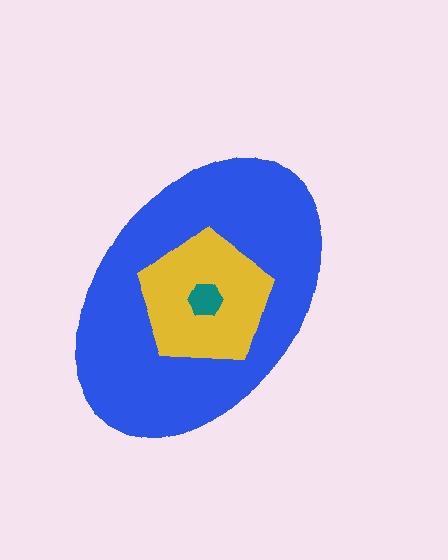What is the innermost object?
The teal hexagon.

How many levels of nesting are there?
3.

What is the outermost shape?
The blue ellipse.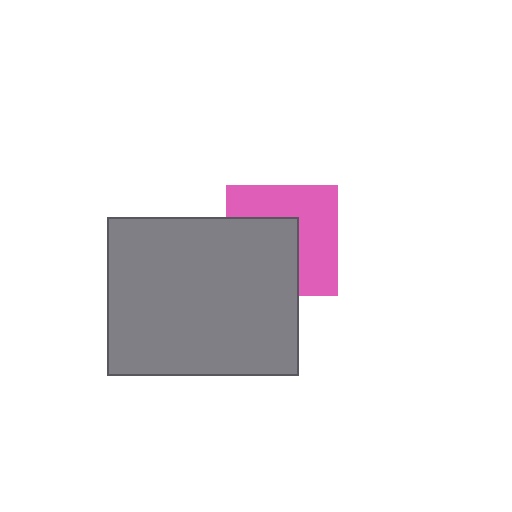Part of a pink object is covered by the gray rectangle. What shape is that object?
It is a square.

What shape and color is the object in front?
The object in front is a gray rectangle.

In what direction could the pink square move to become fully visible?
The pink square could move toward the upper-right. That would shift it out from behind the gray rectangle entirely.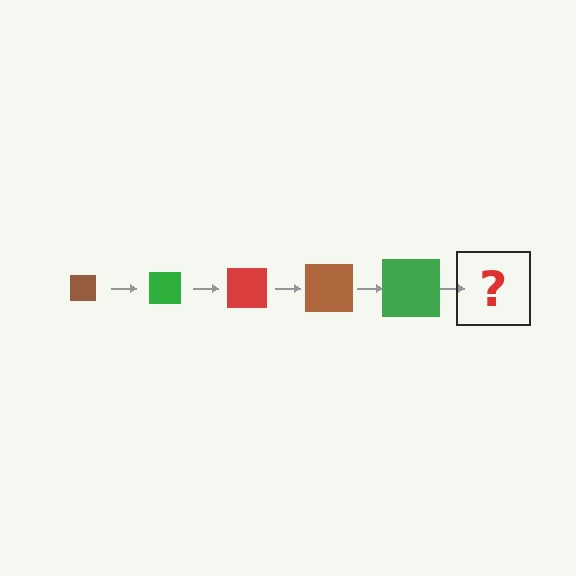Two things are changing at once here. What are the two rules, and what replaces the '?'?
The two rules are that the square grows larger each step and the color cycles through brown, green, and red. The '?' should be a red square, larger than the previous one.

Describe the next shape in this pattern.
It should be a red square, larger than the previous one.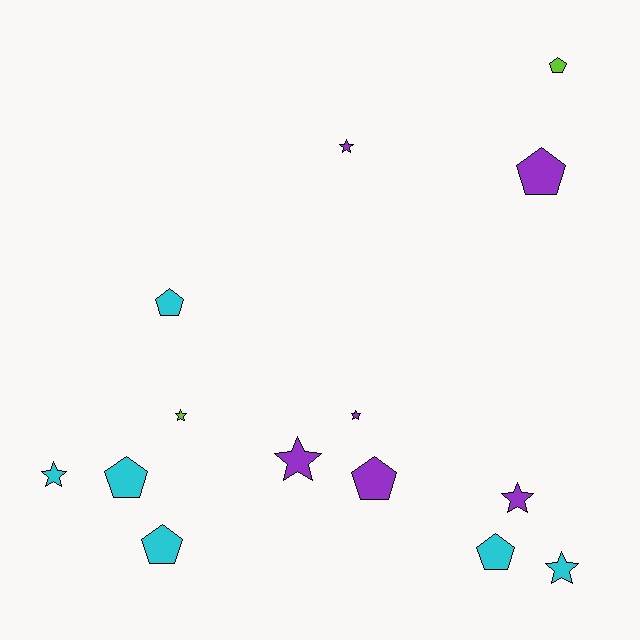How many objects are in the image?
There are 14 objects.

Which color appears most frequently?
Purple, with 6 objects.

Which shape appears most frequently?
Pentagon, with 7 objects.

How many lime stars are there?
There is 1 lime star.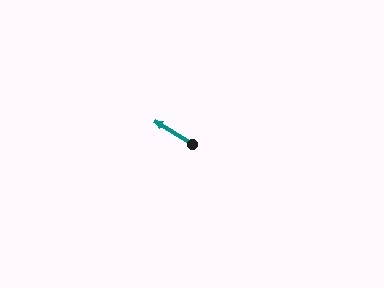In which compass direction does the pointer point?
Northwest.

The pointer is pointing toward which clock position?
Roughly 10 o'clock.